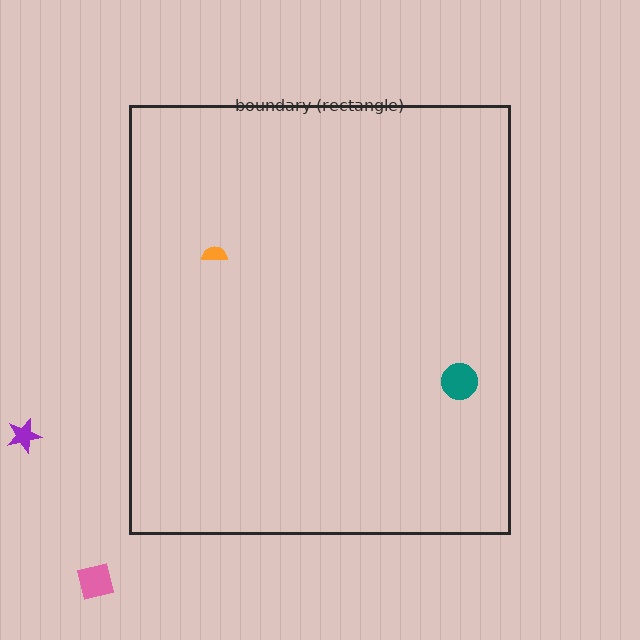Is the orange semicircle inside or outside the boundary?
Inside.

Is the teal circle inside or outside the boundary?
Inside.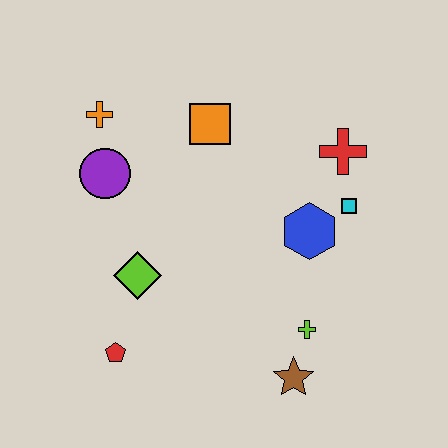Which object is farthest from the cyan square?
The red pentagon is farthest from the cyan square.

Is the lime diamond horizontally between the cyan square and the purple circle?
Yes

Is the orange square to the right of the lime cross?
No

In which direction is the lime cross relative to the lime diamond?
The lime cross is to the right of the lime diamond.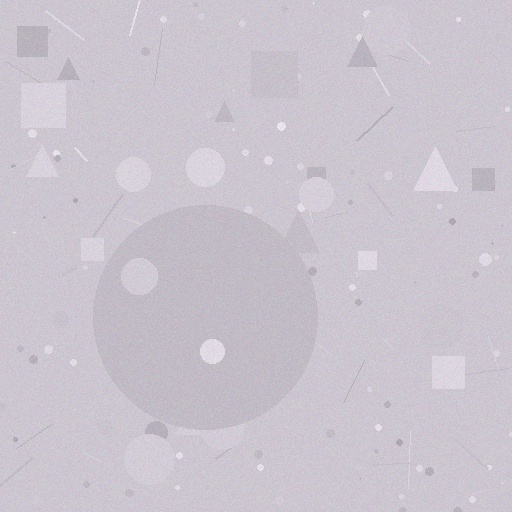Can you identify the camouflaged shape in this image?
The camouflaged shape is a circle.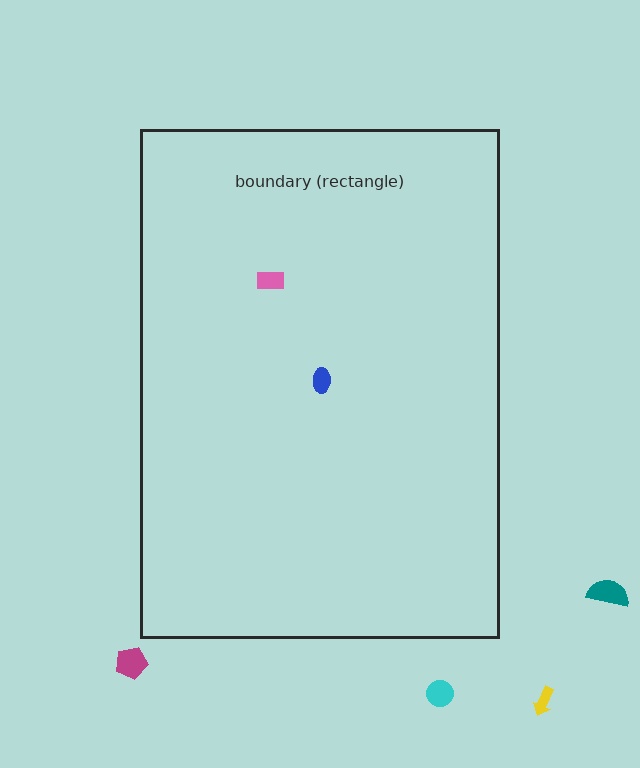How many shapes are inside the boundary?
2 inside, 4 outside.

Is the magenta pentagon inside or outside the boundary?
Outside.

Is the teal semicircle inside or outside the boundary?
Outside.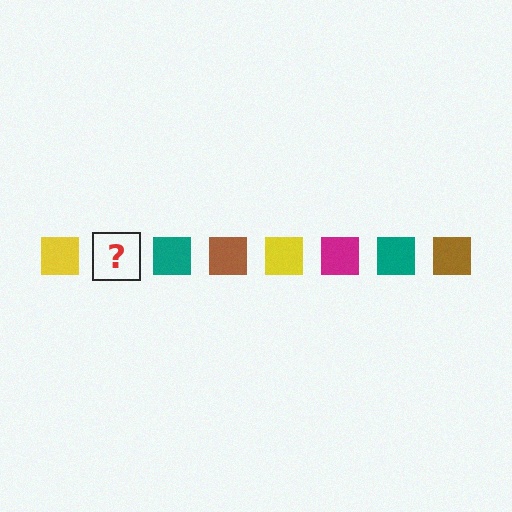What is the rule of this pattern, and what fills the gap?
The rule is that the pattern cycles through yellow, magenta, teal, brown squares. The gap should be filled with a magenta square.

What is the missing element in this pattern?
The missing element is a magenta square.